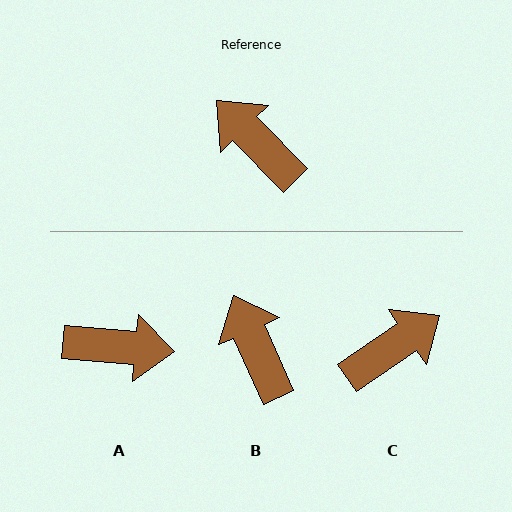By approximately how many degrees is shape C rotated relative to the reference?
Approximately 100 degrees clockwise.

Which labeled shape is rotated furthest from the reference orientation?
A, about 139 degrees away.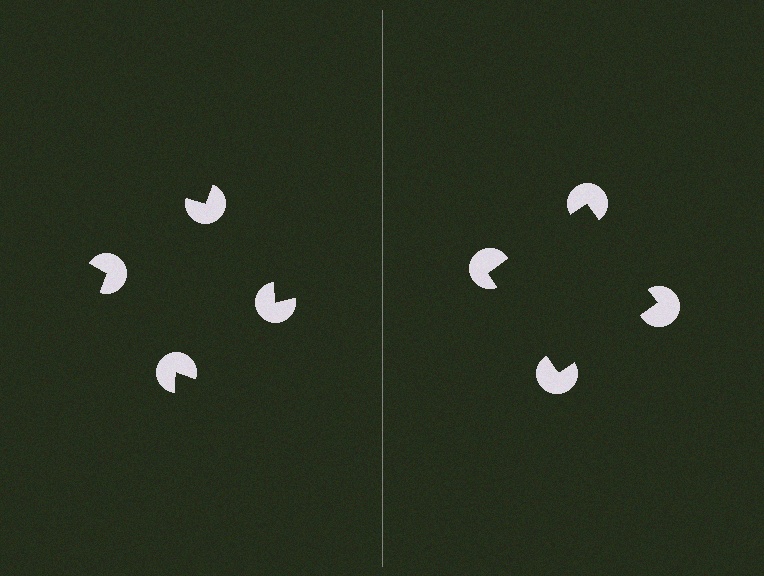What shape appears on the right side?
An illusory square.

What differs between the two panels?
The pac-man discs are positioned identically on both sides; only the wedge orientations differ. On the right they align to a square; on the left they are misaligned.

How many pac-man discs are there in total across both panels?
8 — 4 on each side.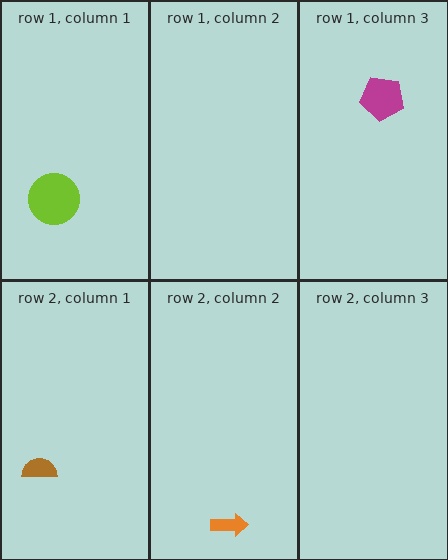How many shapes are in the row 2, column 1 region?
1.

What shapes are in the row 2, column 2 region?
The orange arrow.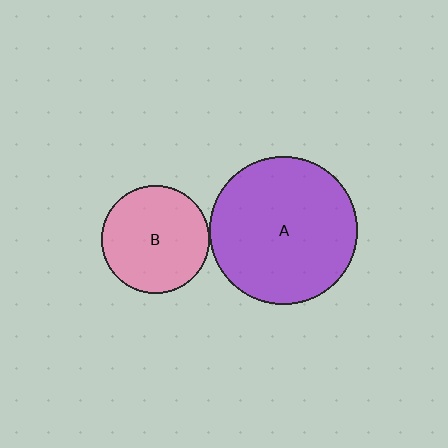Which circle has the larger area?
Circle A (purple).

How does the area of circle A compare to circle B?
Approximately 1.9 times.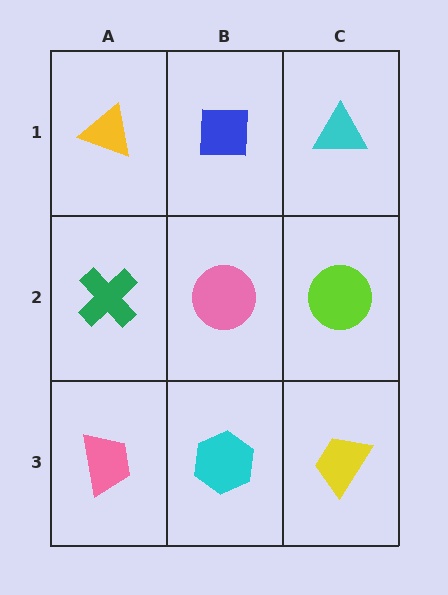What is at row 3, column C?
A yellow trapezoid.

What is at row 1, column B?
A blue square.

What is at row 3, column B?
A cyan hexagon.